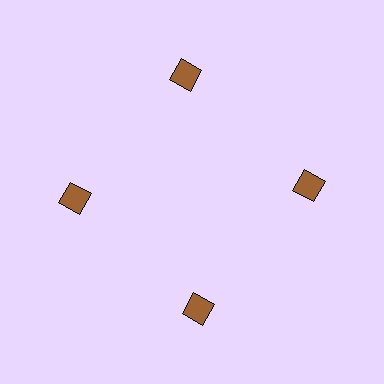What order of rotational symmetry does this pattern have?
This pattern has 4-fold rotational symmetry.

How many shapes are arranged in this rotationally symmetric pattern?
There are 4 shapes, arranged in 4 groups of 1.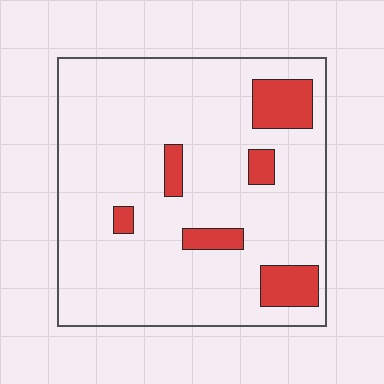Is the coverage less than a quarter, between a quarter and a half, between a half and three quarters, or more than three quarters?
Less than a quarter.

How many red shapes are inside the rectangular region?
6.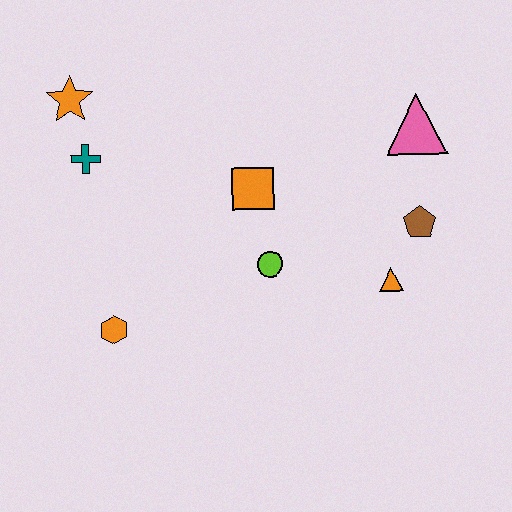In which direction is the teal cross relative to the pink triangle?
The teal cross is to the left of the pink triangle.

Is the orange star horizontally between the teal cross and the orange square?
No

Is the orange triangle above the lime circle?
No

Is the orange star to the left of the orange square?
Yes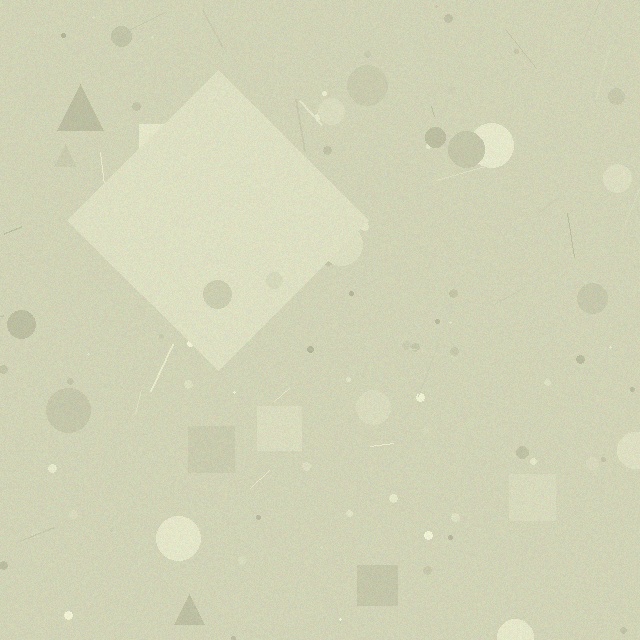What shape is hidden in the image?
A diamond is hidden in the image.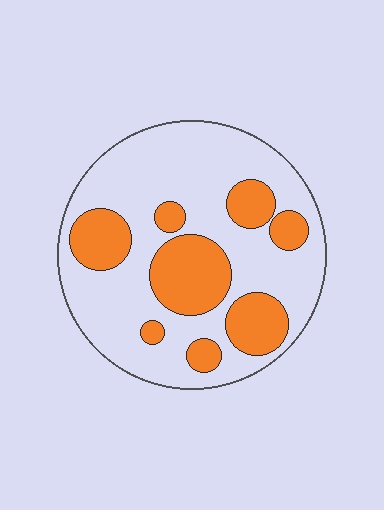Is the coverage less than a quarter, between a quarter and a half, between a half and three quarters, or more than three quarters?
Between a quarter and a half.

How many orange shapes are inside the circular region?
8.